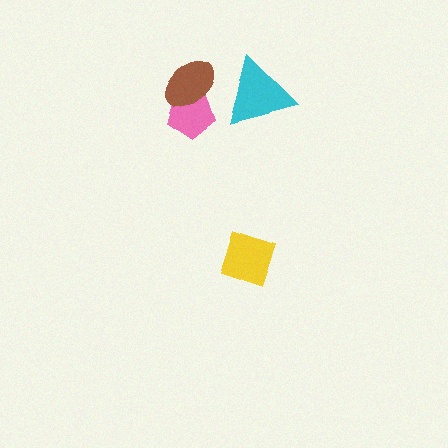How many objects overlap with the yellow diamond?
0 objects overlap with the yellow diamond.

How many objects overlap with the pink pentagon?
1 object overlaps with the pink pentagon.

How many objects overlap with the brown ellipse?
1 object overlaps with the brown ellipse.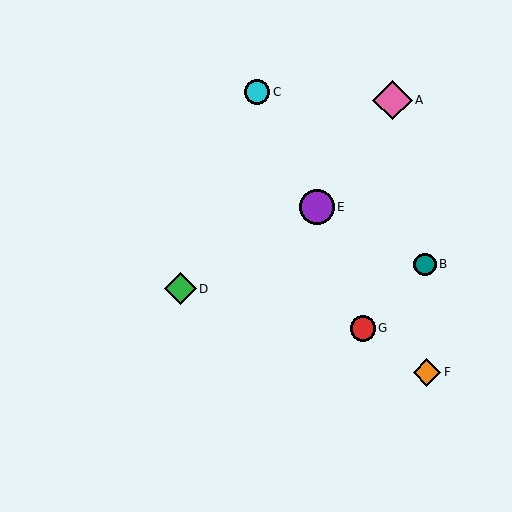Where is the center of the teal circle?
The center of the teal circle is at (425, 265).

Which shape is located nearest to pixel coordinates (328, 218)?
The purple circle (labeled E) at (317, 207) is nearest to that location.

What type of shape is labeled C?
Shape C is a cyan circle.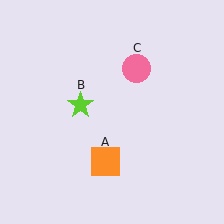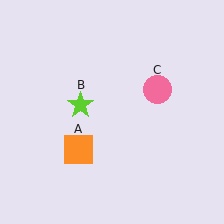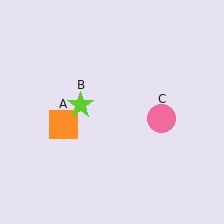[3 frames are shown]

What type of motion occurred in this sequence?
The orange square (object A), pink circle (object C) rotated clockwise around the center of the scene.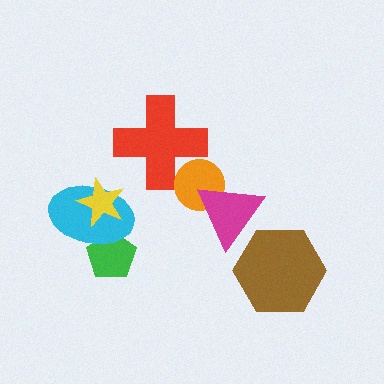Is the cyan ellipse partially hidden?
Yes, it is partially covered by another shape.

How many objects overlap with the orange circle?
2 objects overlap with the orange circle.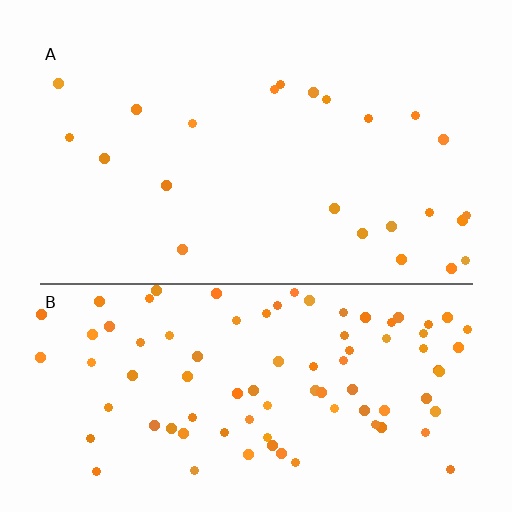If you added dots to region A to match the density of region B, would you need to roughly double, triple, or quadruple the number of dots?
Approximately quadruple.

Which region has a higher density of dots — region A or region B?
B (the bottom).